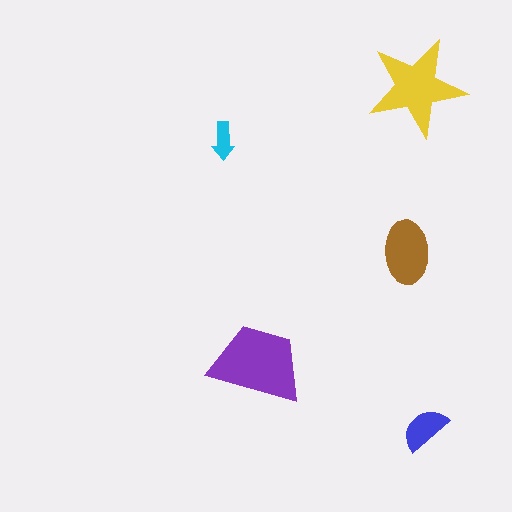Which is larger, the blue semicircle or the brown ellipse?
The brown ellipse.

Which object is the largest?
The purple trapezoid.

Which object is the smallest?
The cyan arrow.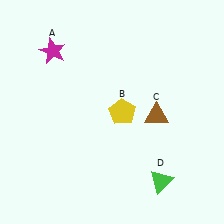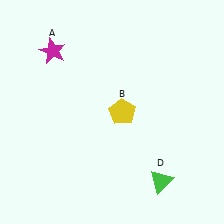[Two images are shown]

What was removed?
The brown triangle (C) was removed in Image 2.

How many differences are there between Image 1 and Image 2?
There is 1 difference between the two images.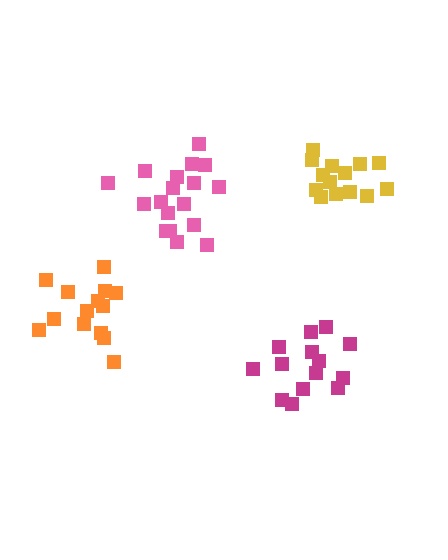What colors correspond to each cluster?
The clusters are colored: orange, magenta, yellow, pink.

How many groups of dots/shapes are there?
There are 4 groups.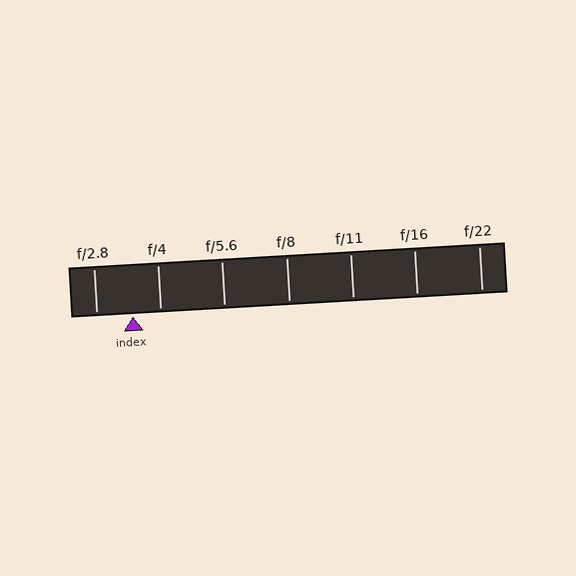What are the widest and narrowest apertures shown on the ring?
The widest aperture shown is f/2.8 and the narrowest is f/22.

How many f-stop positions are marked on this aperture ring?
There are 7 f-stop positions marked.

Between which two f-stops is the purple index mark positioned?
The index mark is between f/2.8 and f/4.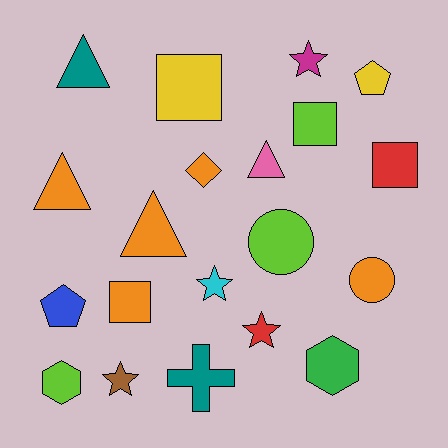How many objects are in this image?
There are 20 objects.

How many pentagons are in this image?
There are 2 pentagons.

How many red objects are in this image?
There are 2 red objects.